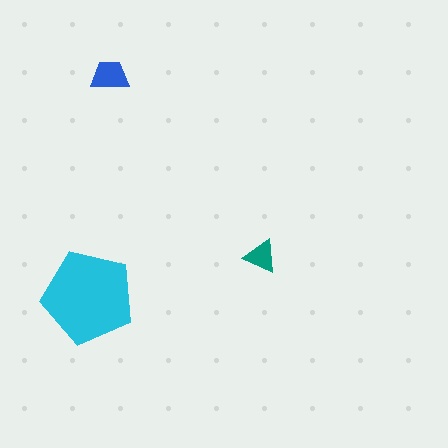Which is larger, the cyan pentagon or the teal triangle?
The cyan pentagon.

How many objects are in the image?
There are 3 objects in the image.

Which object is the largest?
The cyan pentagon.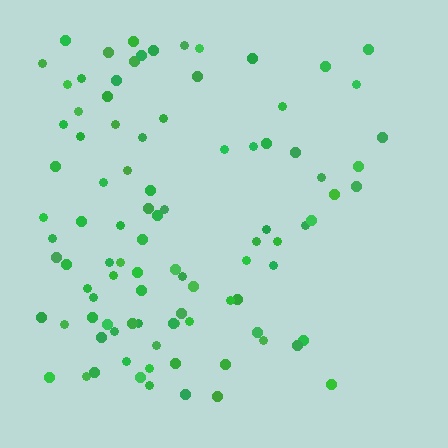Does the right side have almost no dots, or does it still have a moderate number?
Still a moderate number, just noticeably fewer than the left.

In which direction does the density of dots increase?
From right to left, with the left side densest.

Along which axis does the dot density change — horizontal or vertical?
Horizontal.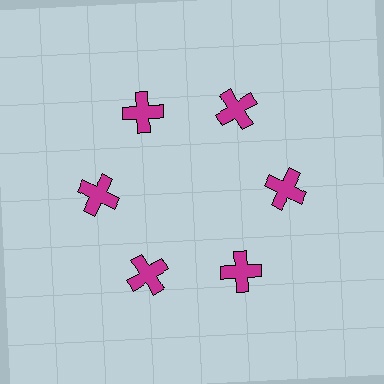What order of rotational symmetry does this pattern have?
This pattern has 6-fold rotational symmetry.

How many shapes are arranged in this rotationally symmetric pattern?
There are 6 shapes, arranged in 6 groups of 1.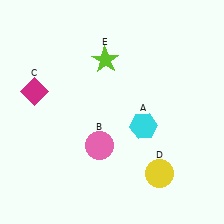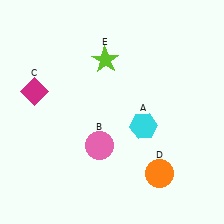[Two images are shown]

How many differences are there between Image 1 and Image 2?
There is 1 difference between the two images.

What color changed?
The circle (D) changed from yellow in Image 1 to orange in Image 2.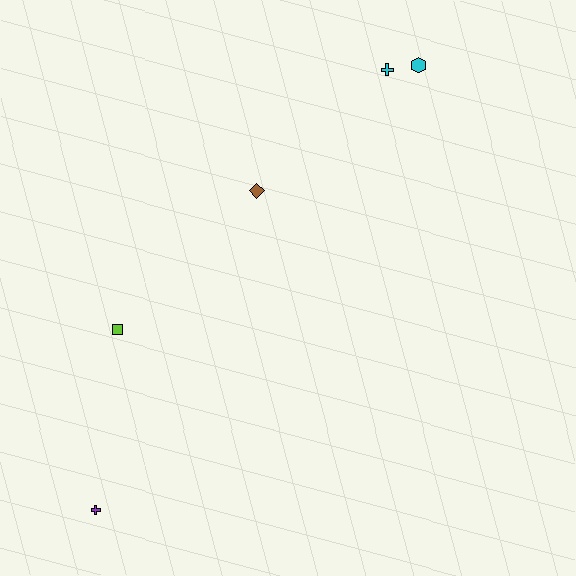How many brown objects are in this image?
There is 1 brown object.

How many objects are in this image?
There are 5 objects.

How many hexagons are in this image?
There is 1 hexagon.